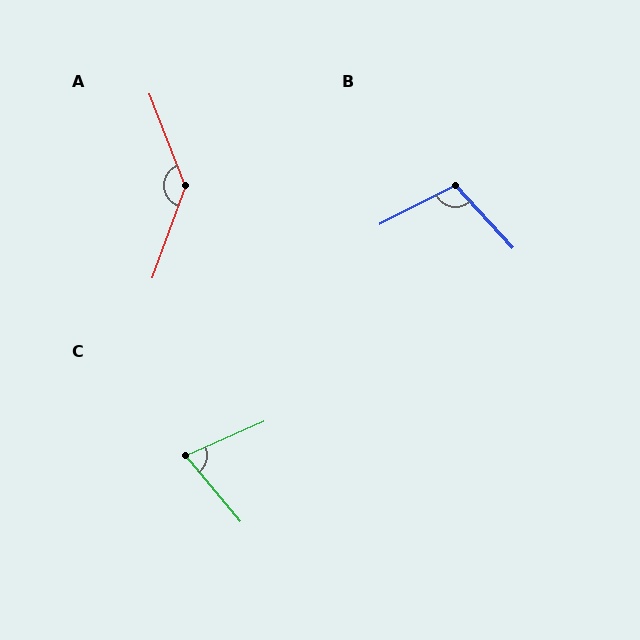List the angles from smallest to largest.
C (74°), B (106°), A (139°).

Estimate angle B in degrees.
Approximately 106 degrees.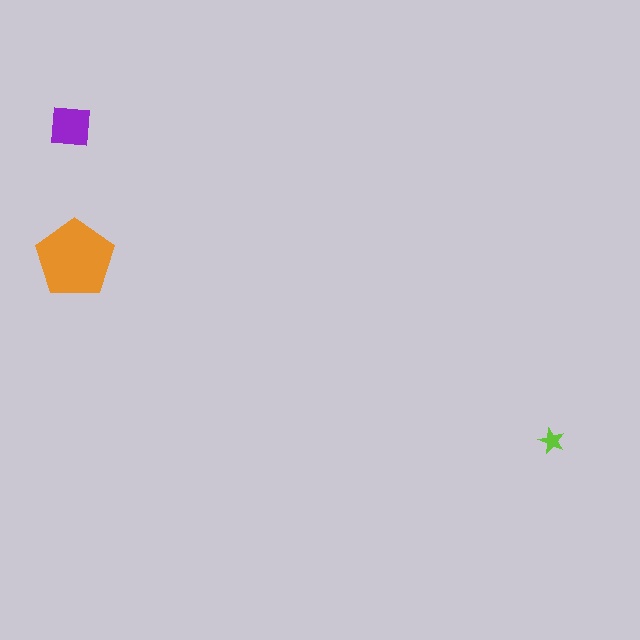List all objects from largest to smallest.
The orange pentagon, the purple square, the lime star.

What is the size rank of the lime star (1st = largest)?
3rd.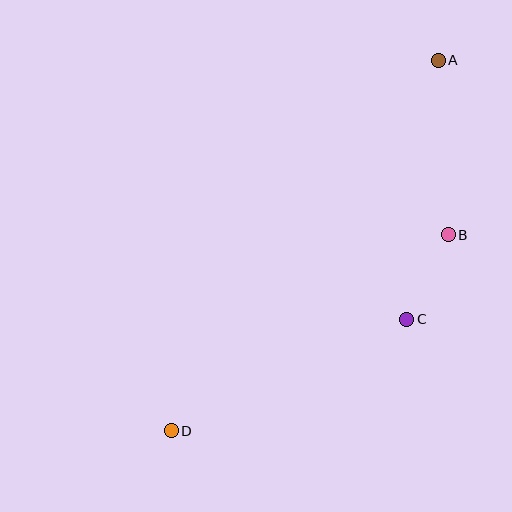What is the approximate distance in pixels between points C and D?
The distance between C and D is approximately 260 pixels.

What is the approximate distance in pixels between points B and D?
The distance between B and D is approximately 339 pixels.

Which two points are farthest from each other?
Points A and D are farthest from each other.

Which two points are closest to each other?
Points B and C are closest to each other.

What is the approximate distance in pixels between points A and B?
The distance between A and B is approximately 175 pixels.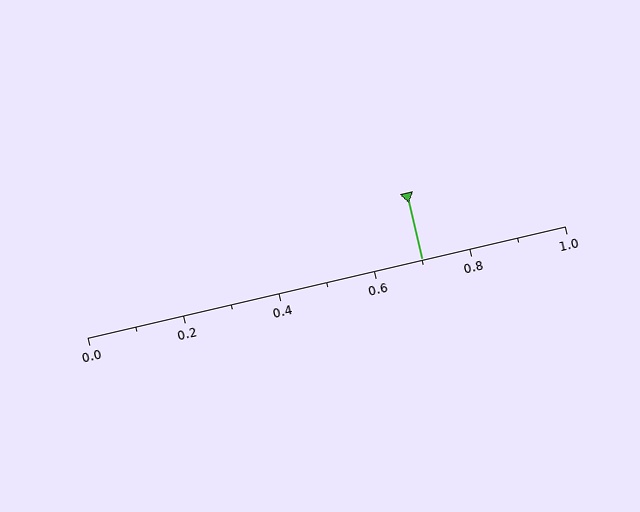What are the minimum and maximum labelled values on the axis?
The axis runs from 0.0 to 1.0.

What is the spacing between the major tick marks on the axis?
The major ticks are spaced 0.2 apart.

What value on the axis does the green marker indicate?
The marker indicates approximately 0.7.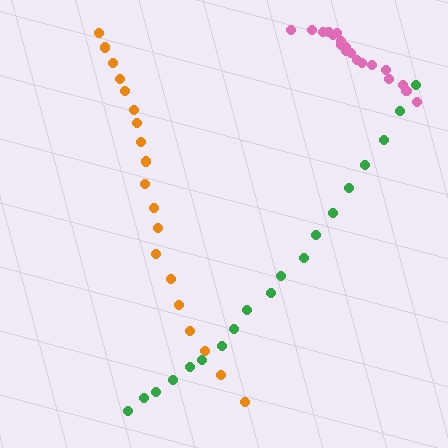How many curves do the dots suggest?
There are 3 distinct paths.